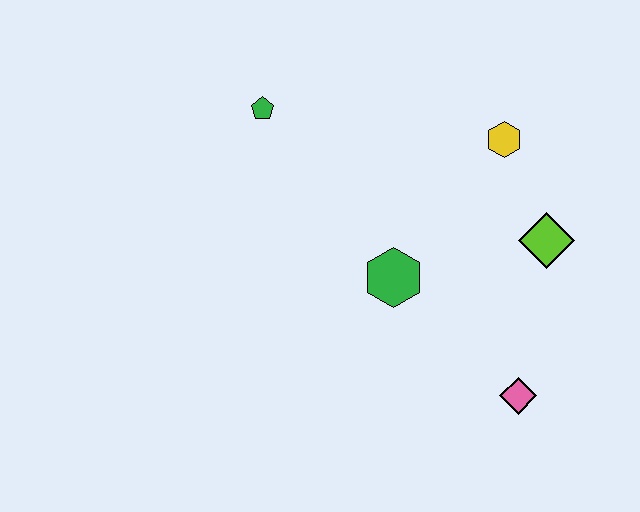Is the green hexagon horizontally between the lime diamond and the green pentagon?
Yes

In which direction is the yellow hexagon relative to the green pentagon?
The yellow hexagon is to the right of the green pentagon.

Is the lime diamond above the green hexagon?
Yes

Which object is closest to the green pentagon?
The green hexagon is closest to the green pentagon.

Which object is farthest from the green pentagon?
The pink diamond is farthest from the green pentagon.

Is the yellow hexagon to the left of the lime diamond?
Yes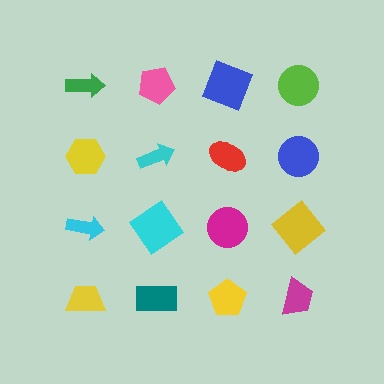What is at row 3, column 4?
A yellow diamond.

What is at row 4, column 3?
A yellow pentagon.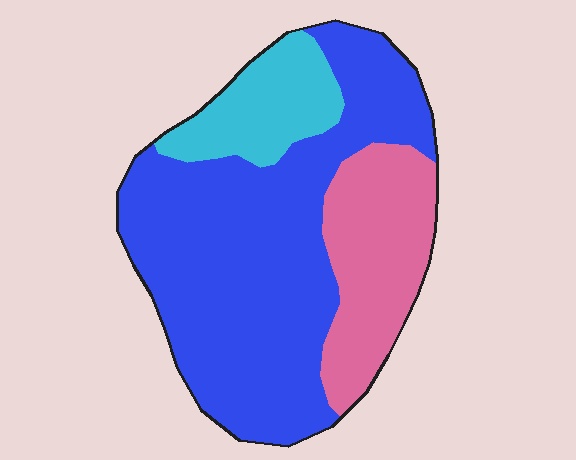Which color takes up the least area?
Cyan, at roughly 15%.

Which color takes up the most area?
Blue, at roughly 65%.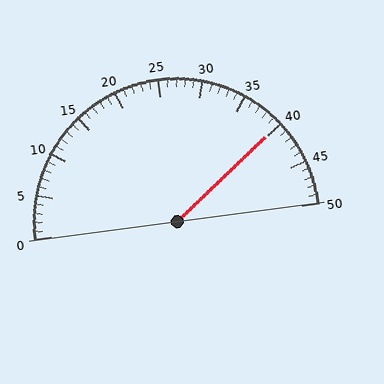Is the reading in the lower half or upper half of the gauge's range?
The reading is in the upper half of the range (0 to 50).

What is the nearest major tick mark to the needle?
The nearest major tick mark is 40.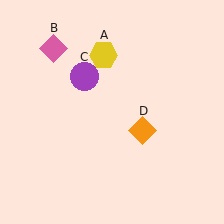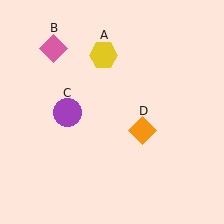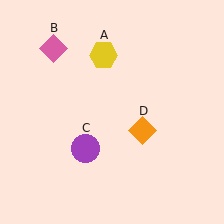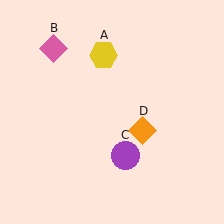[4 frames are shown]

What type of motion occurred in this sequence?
The purple circle (object C) rotated counterclockwise around the center of the scene.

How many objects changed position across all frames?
1 object changed position: purple circle (object C).